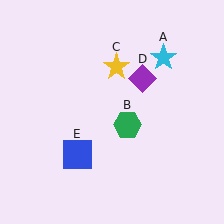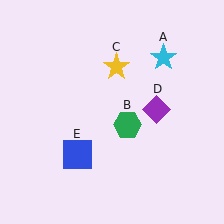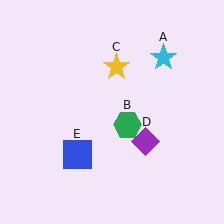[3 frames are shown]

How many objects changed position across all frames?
1 object changed position: purple diamond (object D).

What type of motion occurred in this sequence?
The purple diamond (object D) rotated clockwise around the center of the scene.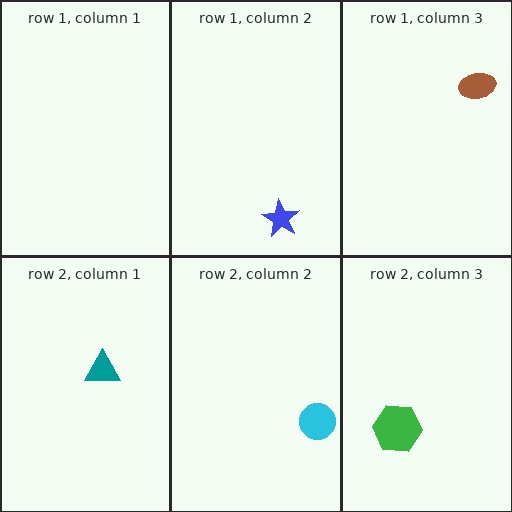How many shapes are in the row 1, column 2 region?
1.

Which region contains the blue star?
The row 1, column 2 region.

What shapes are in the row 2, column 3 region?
The green hexagon.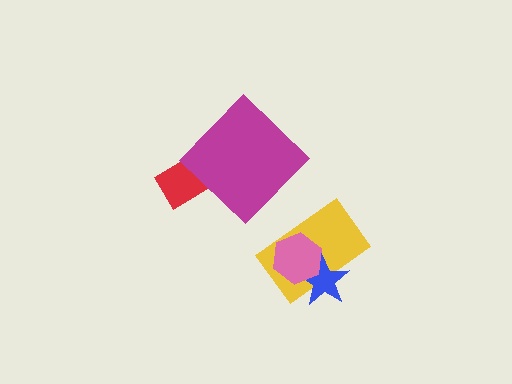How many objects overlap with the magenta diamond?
1 object overlaps with the magenta diamond.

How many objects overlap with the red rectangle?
1 object overlaps with the red rectangle.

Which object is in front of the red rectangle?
The magenta diamond is in front of the red rectangle.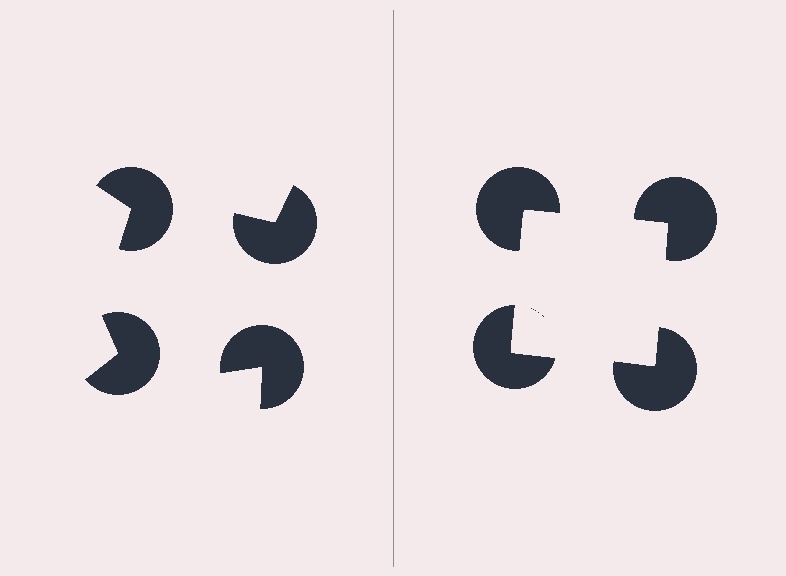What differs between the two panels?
The pac-man discs are positioned identically on both sides; only the wedge orientations differ. On the right they align to a square; on the left they are misaligned.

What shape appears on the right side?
An illusory square.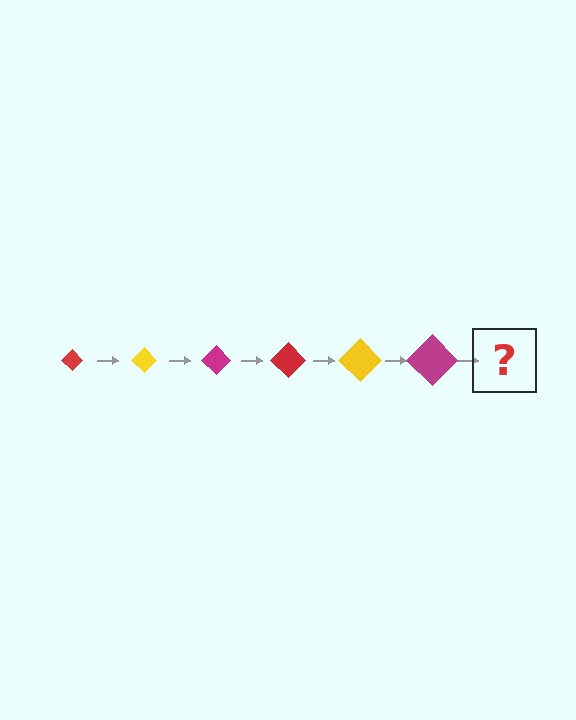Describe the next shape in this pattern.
It should be a red diamond, larger than the previous one.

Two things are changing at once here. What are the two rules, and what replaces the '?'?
The two rules are that the diamond grows larger each step and the color cycles through red, yellow, and magenta. The '?' should be a red diamond, larger than the previous one.